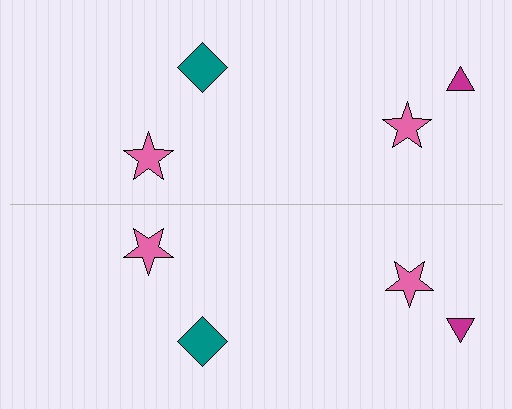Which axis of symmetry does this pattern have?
The pattern has a horizontal axis of symmetry running through the center of the image.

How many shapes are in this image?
There are 8 shapes in this image.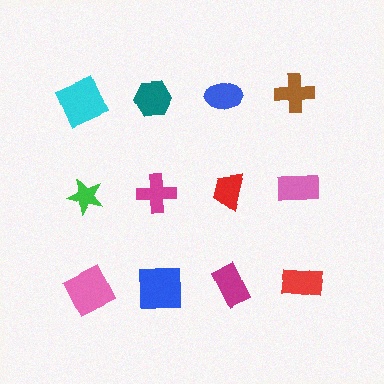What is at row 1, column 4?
A brown cross.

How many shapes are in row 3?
4 shapes.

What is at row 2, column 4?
A pink rectangle.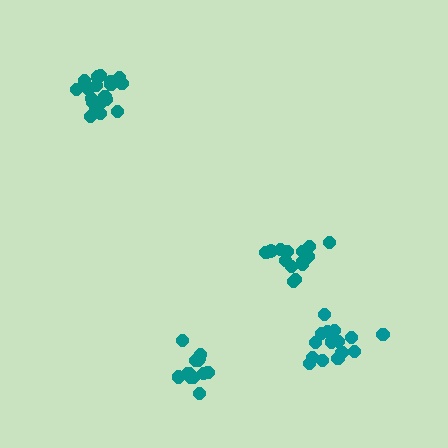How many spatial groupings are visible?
There are 4 spatial groupings.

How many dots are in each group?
Group 1: 14 dots, Group 2: 15 dots, Group 3: 15 dots, Group 4: 19 dots (63 total).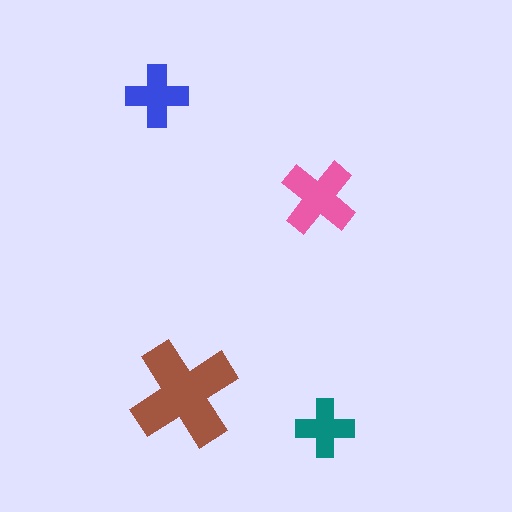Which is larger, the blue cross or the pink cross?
The pink one.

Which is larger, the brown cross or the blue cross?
The brown one.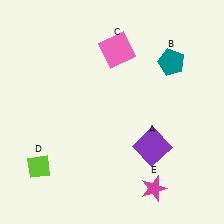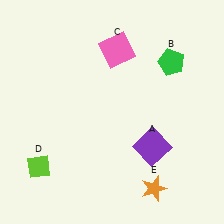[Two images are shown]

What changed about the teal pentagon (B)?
In Image 1, B is teal. In Image 2, it changed to green.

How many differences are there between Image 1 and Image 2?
There are 2 differences between the two images.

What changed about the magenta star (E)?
In Image 1, E is magenta. In Image 2, it changed to orange.